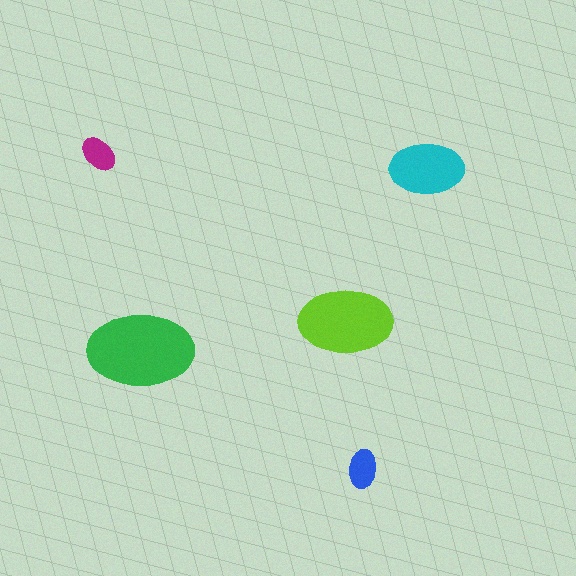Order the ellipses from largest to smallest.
the green one, the lime one, the cyan one, the blue one, the magenta one.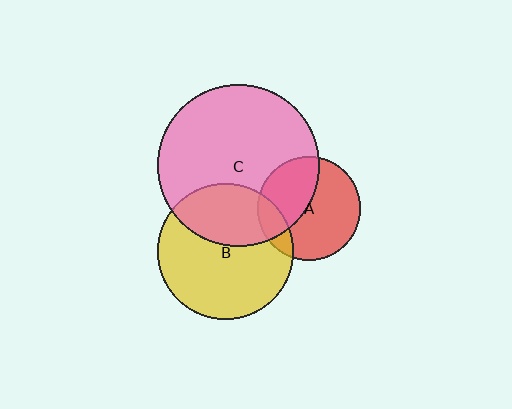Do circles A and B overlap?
Yes.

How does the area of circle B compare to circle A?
Approximately 1.7 times.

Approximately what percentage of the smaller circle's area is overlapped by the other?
Approximately 15%.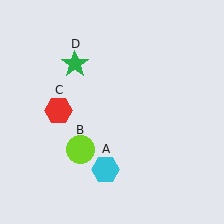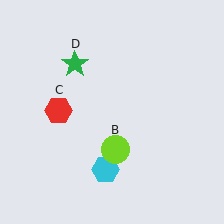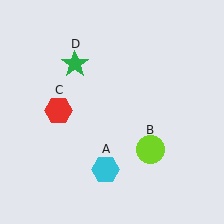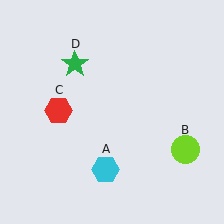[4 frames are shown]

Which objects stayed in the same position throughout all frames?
Cyan hexagon (object A) and red hexagon (object C) and green star (object D) remained stationary.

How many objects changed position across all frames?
1 object changed position: lime circle (object B).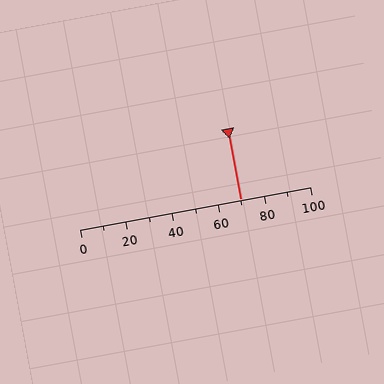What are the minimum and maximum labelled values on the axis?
The axis runs from 0 to 100.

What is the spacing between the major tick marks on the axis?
The major ticks are spaced 20 apart.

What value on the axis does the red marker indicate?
The marker indicates approximately 70.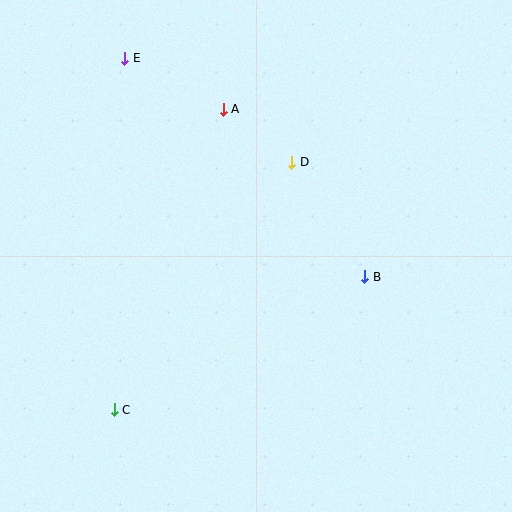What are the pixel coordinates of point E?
Point E is at (125, 58).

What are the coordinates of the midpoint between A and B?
The midpoint between A and B is at (294, 193).